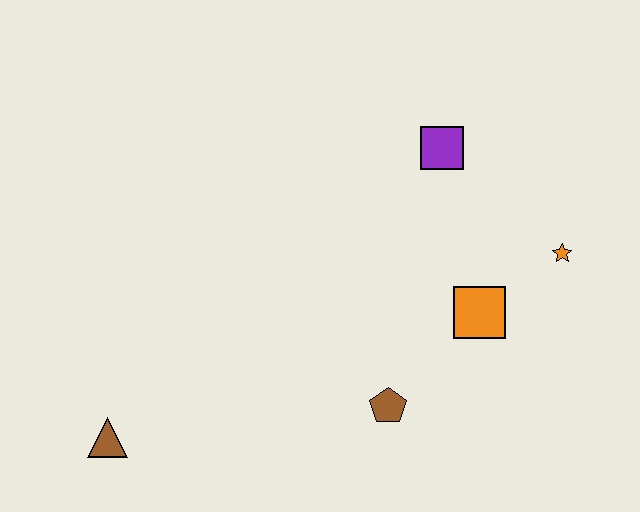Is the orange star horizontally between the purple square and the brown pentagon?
No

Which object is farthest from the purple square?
The brown triangle is farthest from the purple square.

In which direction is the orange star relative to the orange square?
The orange star is to the right of the orange square.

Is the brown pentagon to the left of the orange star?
Yes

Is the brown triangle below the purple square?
Yes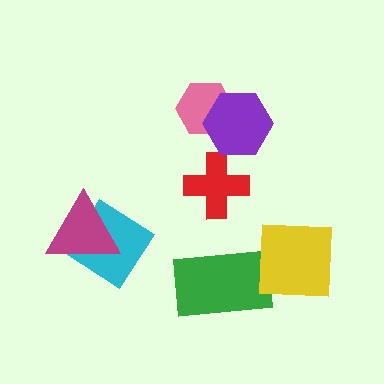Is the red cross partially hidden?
No, no other shape covers it.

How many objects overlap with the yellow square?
1 object overlaps with the yellow square.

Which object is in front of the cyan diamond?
The magenta triangle is in front of the cyan diamond.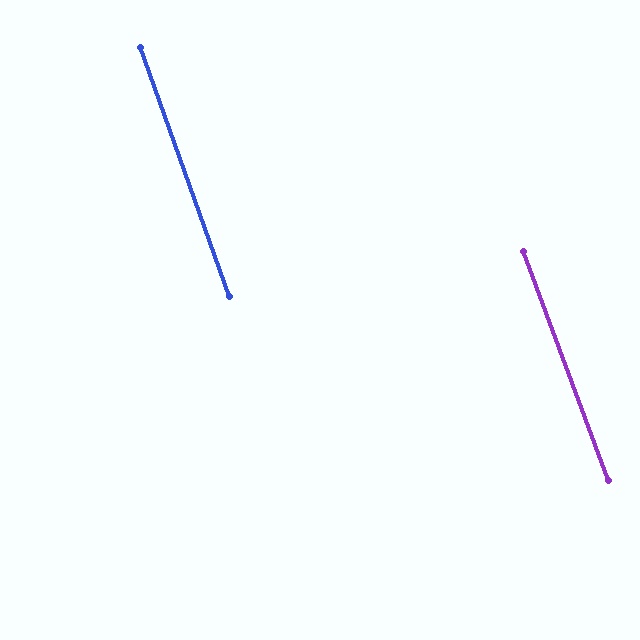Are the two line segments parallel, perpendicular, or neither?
Parallel — their directions differ by only 0.8°.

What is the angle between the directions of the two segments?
Approximately 1 degree.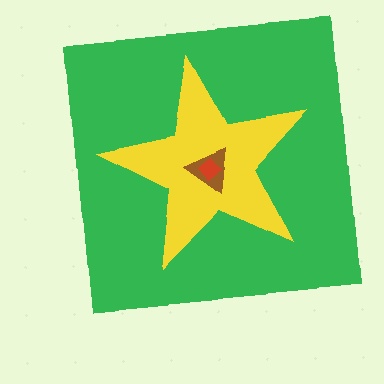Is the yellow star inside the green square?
Yes.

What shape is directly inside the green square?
The yellow star.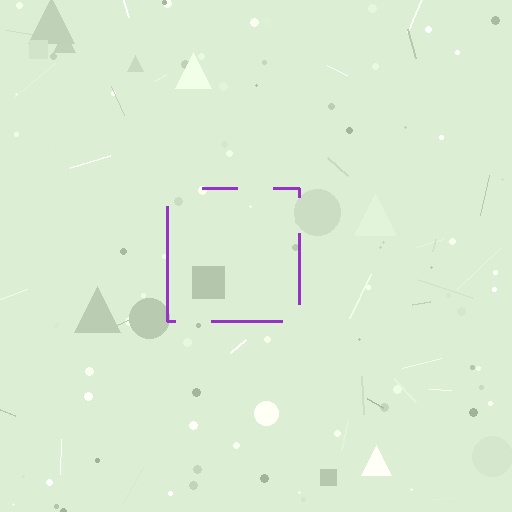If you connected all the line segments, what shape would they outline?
They would outline a square.